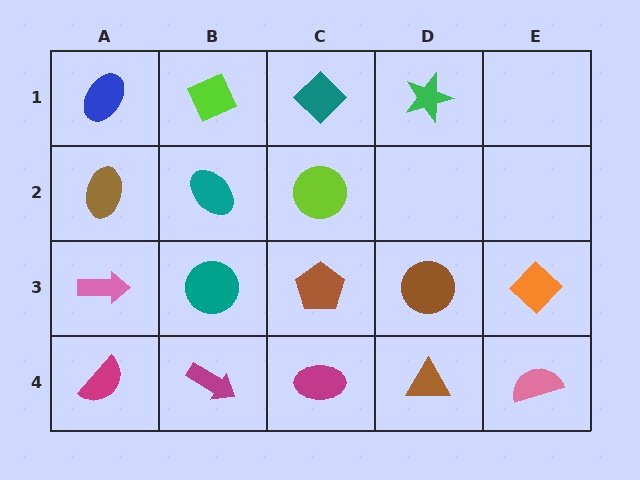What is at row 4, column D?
A brown triangle.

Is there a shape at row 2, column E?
No, that cell is empty.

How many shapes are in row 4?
5 shapes.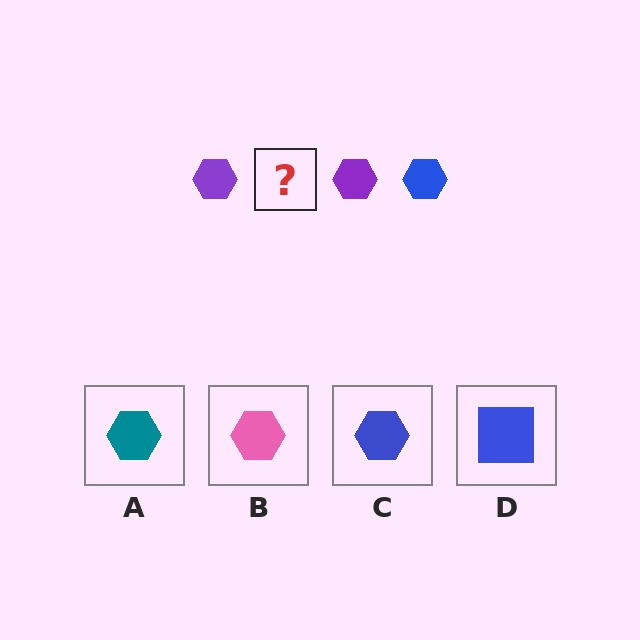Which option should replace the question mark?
Option C.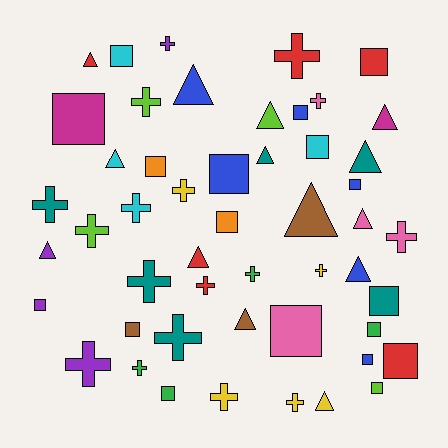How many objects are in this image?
There are 50 objects.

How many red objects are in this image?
There are 6 red objects.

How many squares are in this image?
There are 18 squares.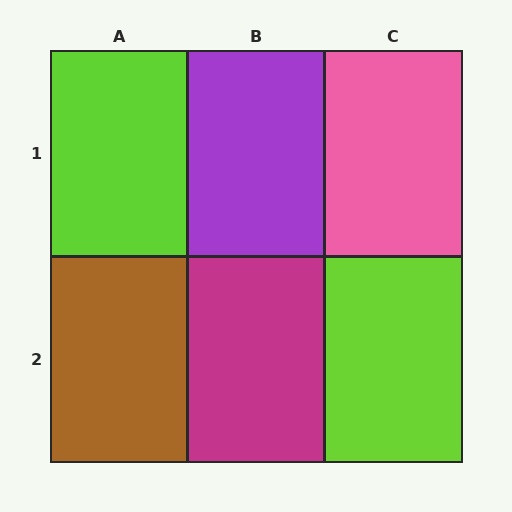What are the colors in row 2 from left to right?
Brown, magenta, lime.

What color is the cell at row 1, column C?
Pink.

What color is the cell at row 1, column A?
Lime.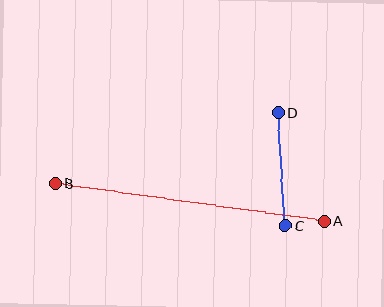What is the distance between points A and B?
The distance is approximately 271 pixels.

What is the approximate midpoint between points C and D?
The midpoint is at approximately (282, 169) pixels.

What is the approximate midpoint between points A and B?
The midpoint is at approximately (190, 202) pixels.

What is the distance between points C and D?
The distance is approximately 113 pixels.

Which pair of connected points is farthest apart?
Points A and B are farthest apart.